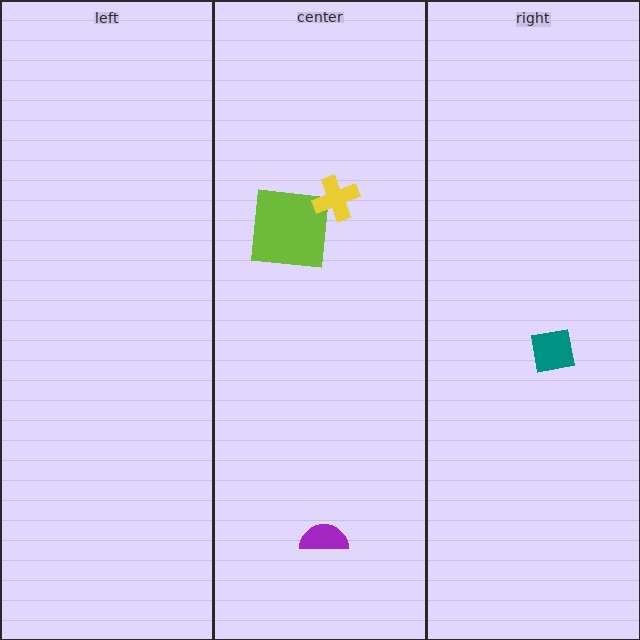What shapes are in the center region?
The lime square, the purple semicircle, the yellow cross.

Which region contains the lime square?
The center region.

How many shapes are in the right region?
1.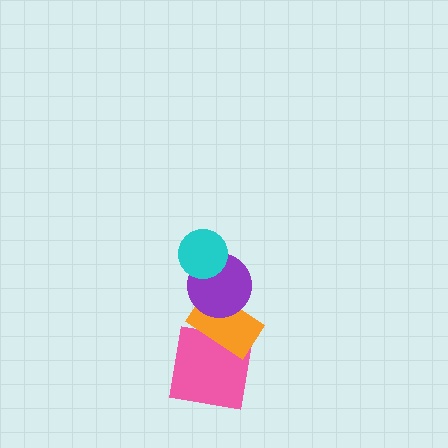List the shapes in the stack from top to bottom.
From top to bottom: the cyan circle, the purple circle, the orange rectangle, the pink square.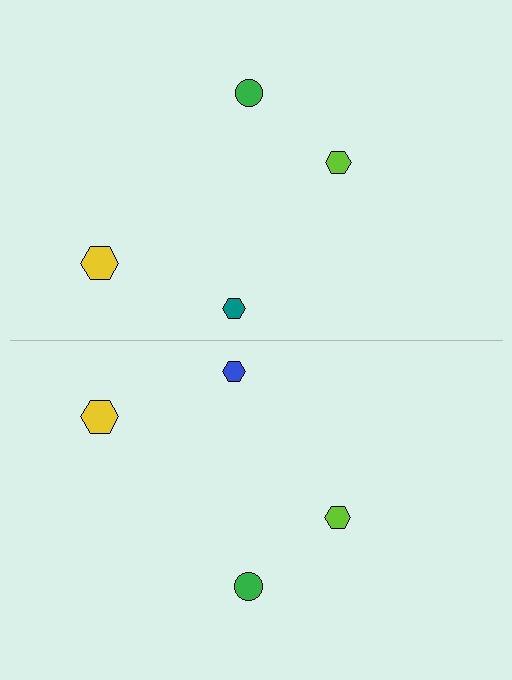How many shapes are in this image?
There are 8 shapes in this image.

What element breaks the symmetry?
The blue hexagon on the bottom side breaks the symmetry — its mirror counterpart is teal.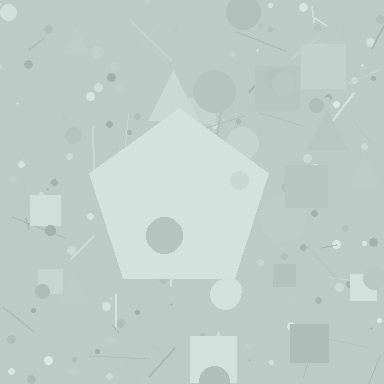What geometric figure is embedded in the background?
A pentagon is embedded in the background.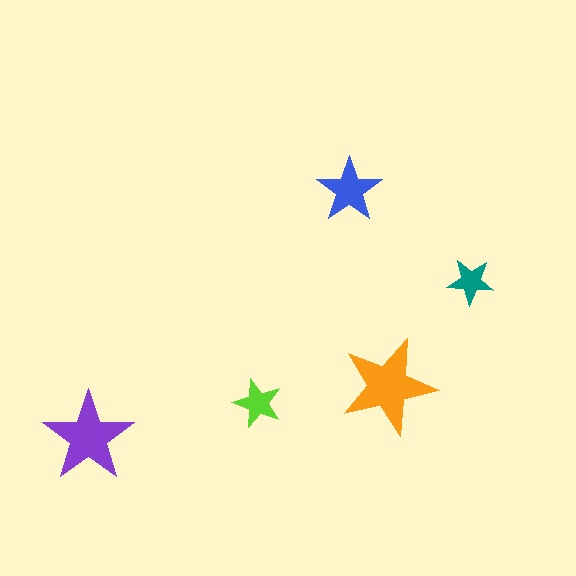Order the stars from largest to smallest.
the orange one, the purple one, the blue one, the lime one, the teal one.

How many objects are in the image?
There are 5 objects in the image.